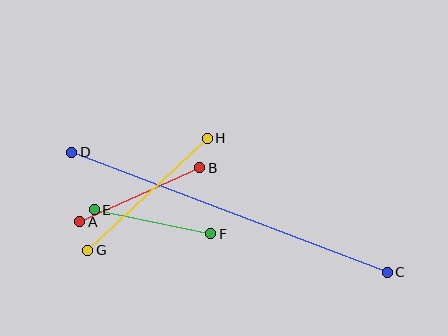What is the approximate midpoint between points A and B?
The midpoint is at approximately (140, 195) pixels.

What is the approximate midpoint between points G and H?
The midpoint is at approximately (147, 194) pixels.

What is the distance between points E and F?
The distance is approximately 119 pixels.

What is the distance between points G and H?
The distance is approximately 164 pixels.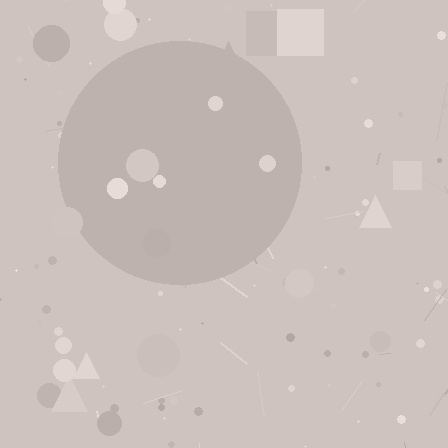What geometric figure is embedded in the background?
A circle is embedded in the background.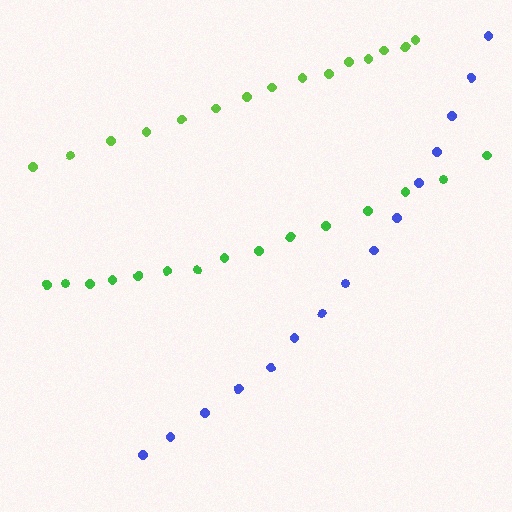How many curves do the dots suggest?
There are 3 distinct paths.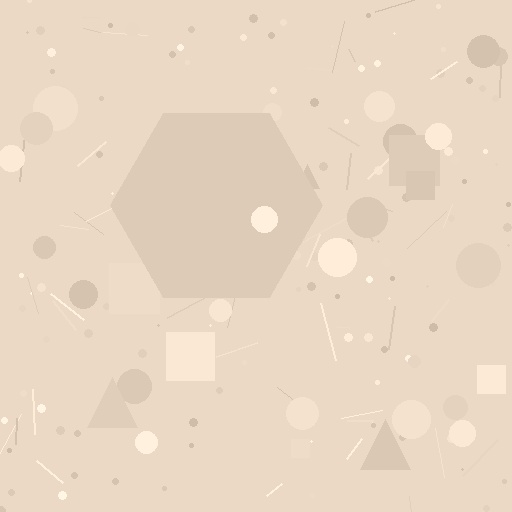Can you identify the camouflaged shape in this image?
The camouflaged shape is a hexagon.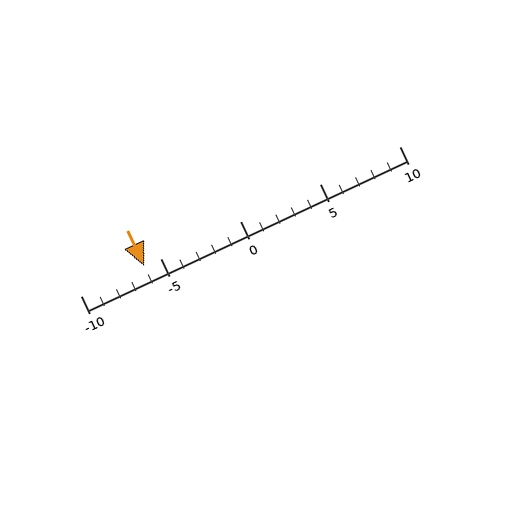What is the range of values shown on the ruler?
The ruler shows values from -10 to 10.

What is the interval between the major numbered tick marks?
The major tick marks are spaced 5 units apart.